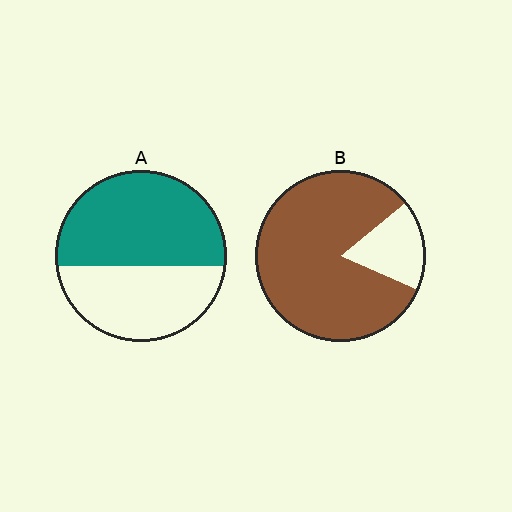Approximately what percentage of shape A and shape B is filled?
A is approximately 55% and B is approximately 85%.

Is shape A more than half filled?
Yes.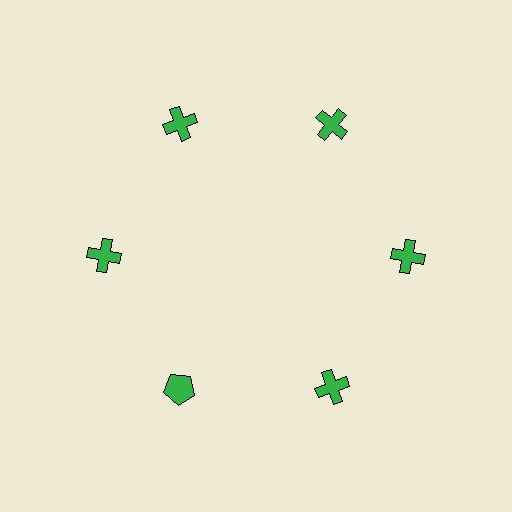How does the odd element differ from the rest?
It has a different shape: pentagon instead of cross.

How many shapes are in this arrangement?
There are 6 shapes arranged in a ring pattern.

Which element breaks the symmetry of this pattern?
The green pentagon at roughly the 7 o'clock position breaks the symmetry. All other shapes are green crosses.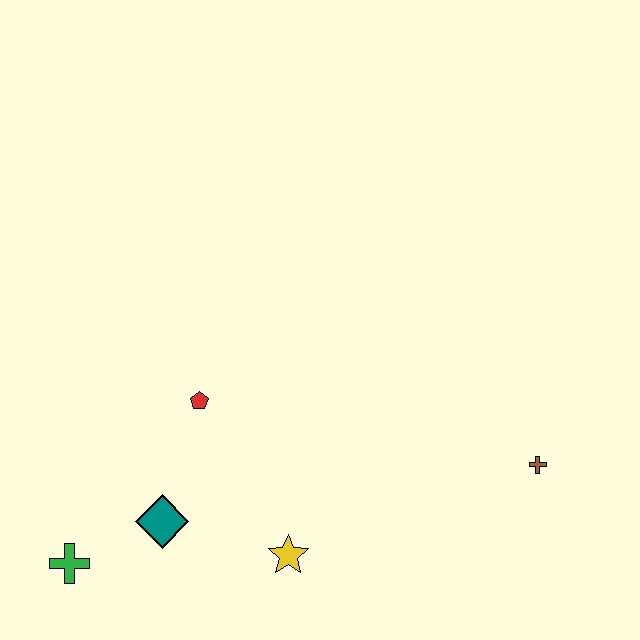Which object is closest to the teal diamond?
The green cross is closest to the teal diamond.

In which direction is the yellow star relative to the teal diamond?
The yellow star is to the right of the teal diamond.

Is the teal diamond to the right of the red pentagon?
No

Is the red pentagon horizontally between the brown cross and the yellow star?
No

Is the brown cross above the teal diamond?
Yes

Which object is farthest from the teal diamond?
The brown cross is farthest from the teal diamond.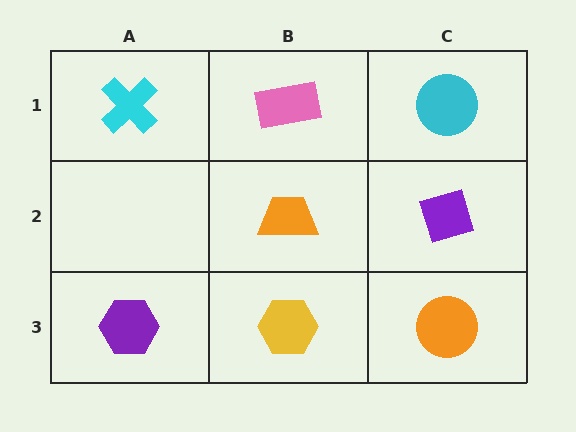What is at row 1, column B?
A pink rectangle.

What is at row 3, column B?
A yellow hexagon.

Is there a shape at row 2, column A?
No, that cell is empty.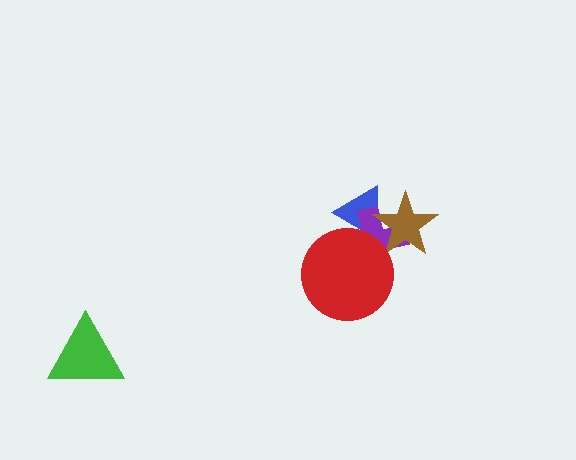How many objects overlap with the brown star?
2 objects overlap with the brown star.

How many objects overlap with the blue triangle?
3 objects overlap with the blue triangle.